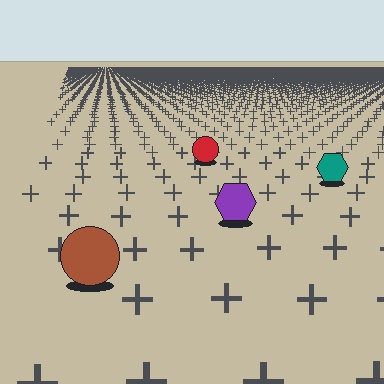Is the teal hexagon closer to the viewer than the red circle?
Yes. The teal hexagon is closer — you can tell from the texture gradient: the ground texture is coarser near it.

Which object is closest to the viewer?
The brown circle is closest. The texture marks near it are larger and more spread out.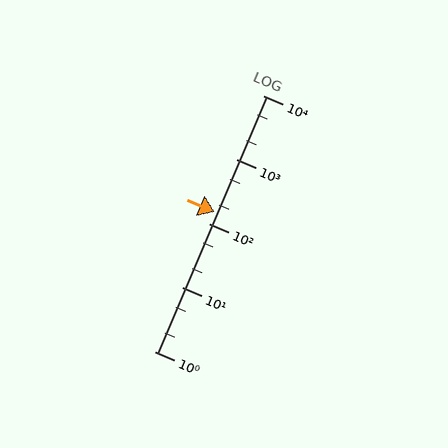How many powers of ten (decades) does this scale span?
The scale spans 4 decades, from 1 to 10000.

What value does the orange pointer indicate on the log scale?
The pointer indicates approximately 150.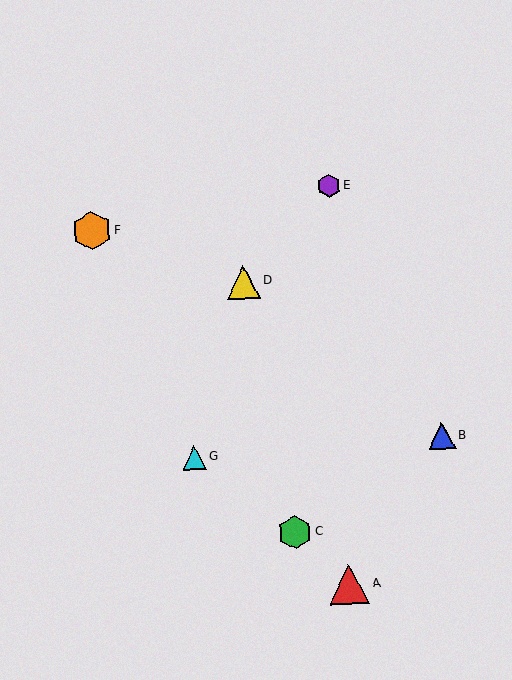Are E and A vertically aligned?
Yes, both are at x≈329.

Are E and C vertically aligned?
No, E is at x≈329 and C is at x≈295.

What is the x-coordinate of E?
Object E is at x≈329.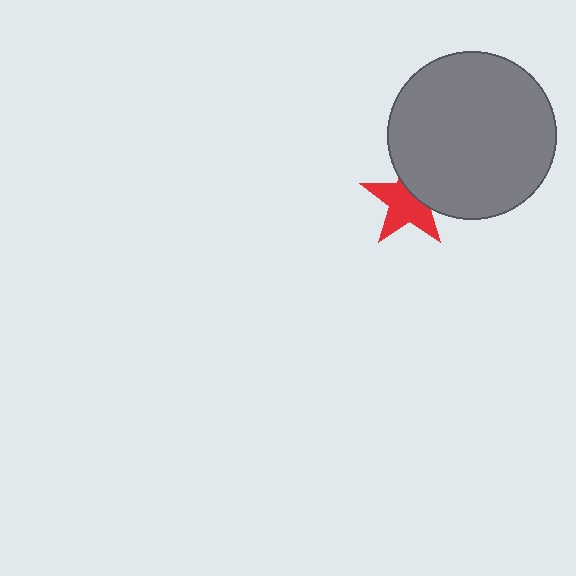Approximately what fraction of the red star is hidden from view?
Roughly 37% of the red star is hidden behind the gray circle.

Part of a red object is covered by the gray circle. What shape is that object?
It is a star.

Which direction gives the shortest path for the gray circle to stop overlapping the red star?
Moving toward the upper-right gives the shortest separation.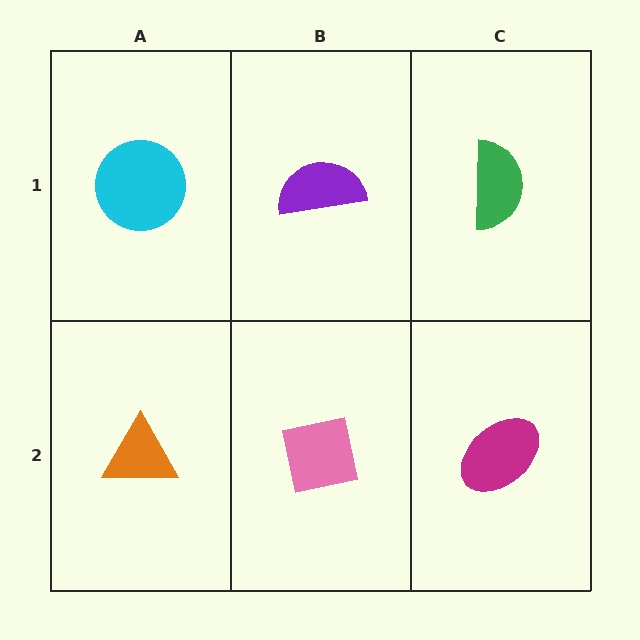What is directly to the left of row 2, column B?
An orange triangle.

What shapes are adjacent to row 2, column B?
A purple semicircle (row 1, column B), an orange triangle (row 2, column A), a magenta ellipse (row 2, column C).